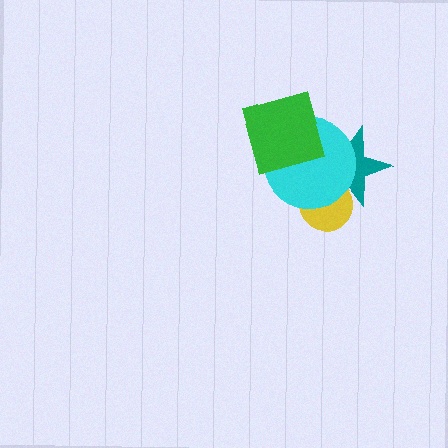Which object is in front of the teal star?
The cyan circle is in front of the teal star.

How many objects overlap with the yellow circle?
2 objects overlap with the yellow circle.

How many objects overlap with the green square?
1 object overlaps with the green square.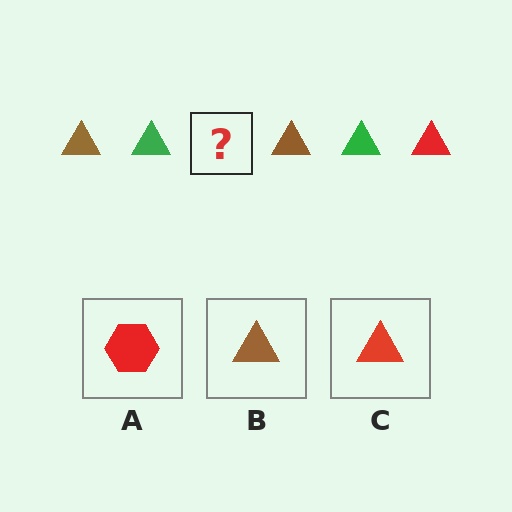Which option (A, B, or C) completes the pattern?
C.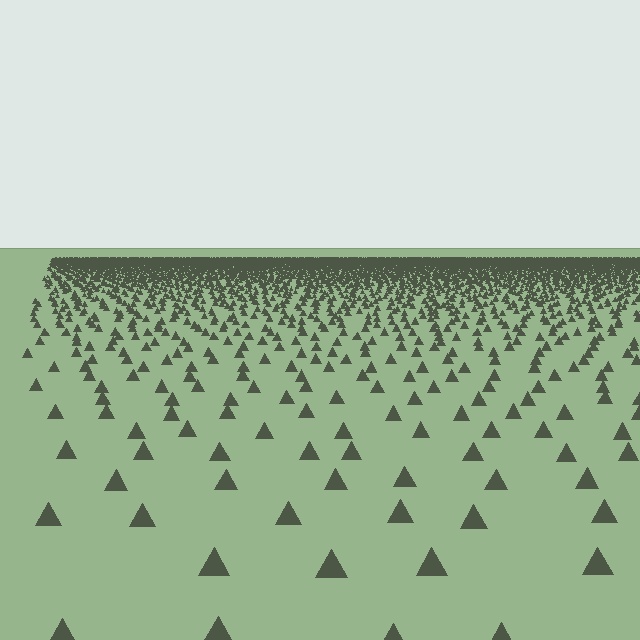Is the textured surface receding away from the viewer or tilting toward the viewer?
The surface is receding away from the viewer. Texture elements get smaller and denser toward the top.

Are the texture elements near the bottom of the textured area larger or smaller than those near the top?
Larger. Near the bottom, elements are closer to the viewer and appear at a bigger on-screen size.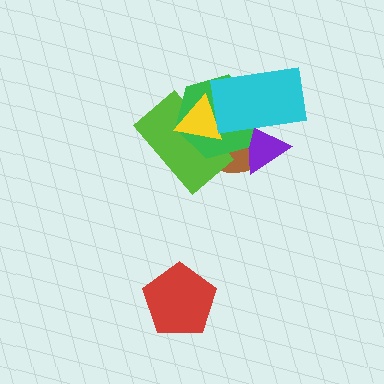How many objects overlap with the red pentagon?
0 objects overlap with the red pentagon.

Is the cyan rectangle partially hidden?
No, no other shape covers it.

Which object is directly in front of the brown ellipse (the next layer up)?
The lime rectangle is directly in front of the brown ellipse.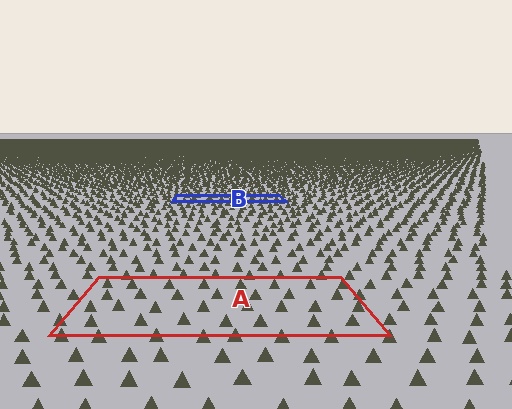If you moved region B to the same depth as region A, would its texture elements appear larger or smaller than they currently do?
They would appear larger. At a closer depth, the same texture elements are projected at a bigger on-screen size.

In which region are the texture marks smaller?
The texture marks are smaller in region B, because it is farther away.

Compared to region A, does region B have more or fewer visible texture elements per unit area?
Region B has more texture elements per unit area — they are packed more densely because it is farther away.